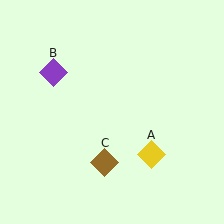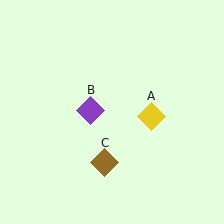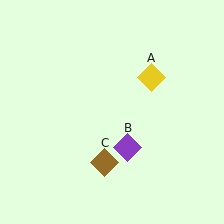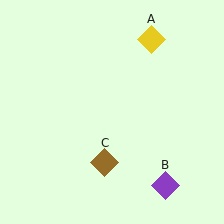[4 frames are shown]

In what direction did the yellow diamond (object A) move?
The yellow diamond (object A) moved up.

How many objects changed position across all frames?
2 objects changed position: yellow diamond (object A), purple diamond (object B).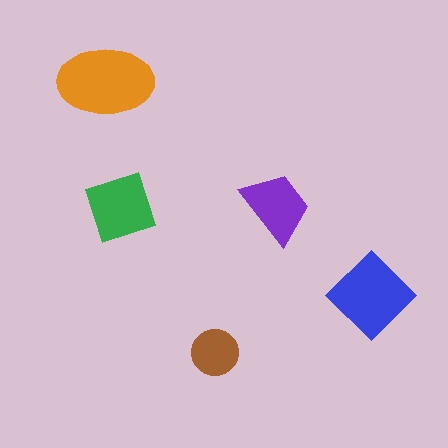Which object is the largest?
The orange ellipse.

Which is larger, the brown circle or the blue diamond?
The blue diamond.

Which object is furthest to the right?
The blue diamond is rightmost.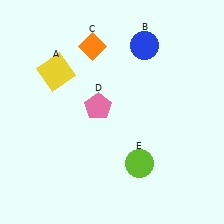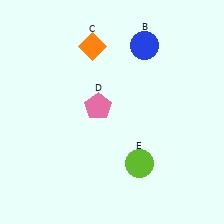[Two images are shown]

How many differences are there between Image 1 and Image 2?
There is 1 difference between the two images.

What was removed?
The yellow square (A) was removed in Image 2.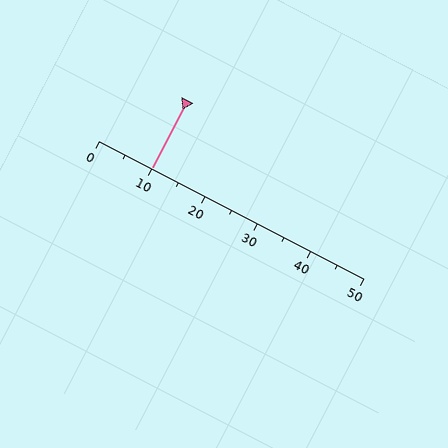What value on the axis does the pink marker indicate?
The marker indicates approximately 10.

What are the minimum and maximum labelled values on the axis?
The axis runs from 0 to 50.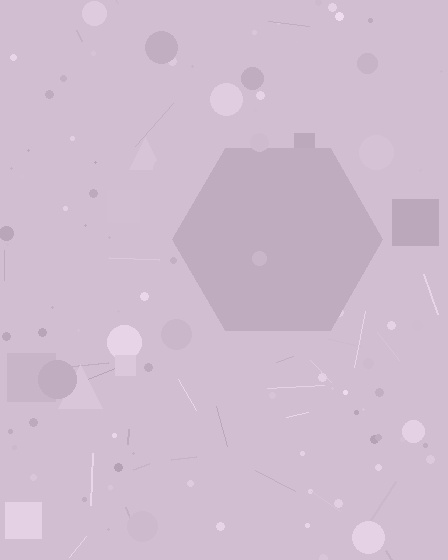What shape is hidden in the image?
A hexagon is hidden in the image.